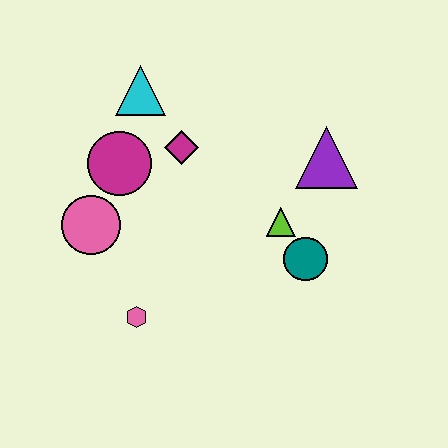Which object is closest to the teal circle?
The lime triangle is closest to the teal circle.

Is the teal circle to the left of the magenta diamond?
No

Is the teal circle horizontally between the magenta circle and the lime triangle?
No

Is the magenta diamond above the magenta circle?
Yes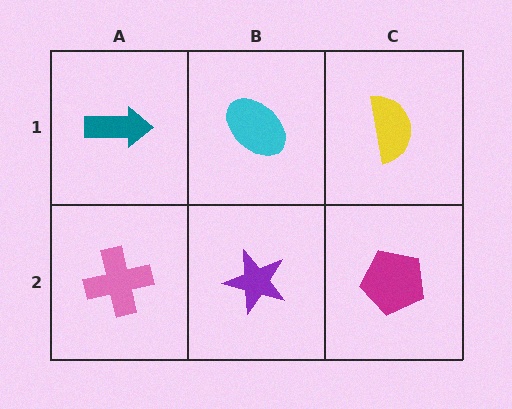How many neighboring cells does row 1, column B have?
3.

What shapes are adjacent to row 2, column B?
A cyan ellipse (row 1, column B), a pink cross (row 2, column A), a magenta pentagon (row 2, column C).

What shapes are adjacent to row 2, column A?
A teal arrow (row 1, column A), a purple star (row 2, column B).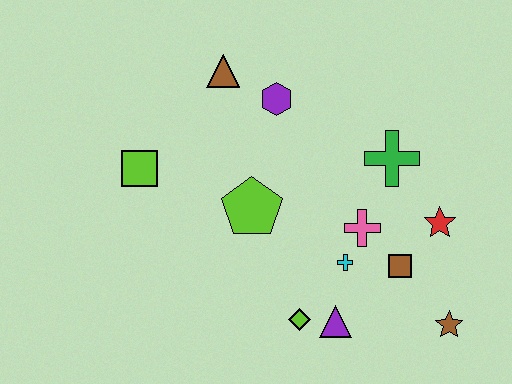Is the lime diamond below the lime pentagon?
Yes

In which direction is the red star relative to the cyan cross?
The red star is to the right of the cyan cross.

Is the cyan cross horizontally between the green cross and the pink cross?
No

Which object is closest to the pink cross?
The cyan cross is closest to the pink cross.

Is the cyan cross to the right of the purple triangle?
Yes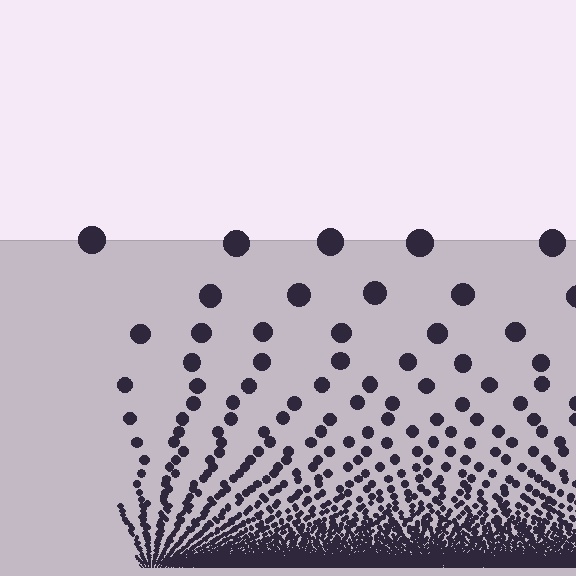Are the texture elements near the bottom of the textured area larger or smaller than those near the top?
Smaller. The gradient is inverted — elements near the bottom are smaller and denser.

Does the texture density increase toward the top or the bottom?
Density increases toward the bottom.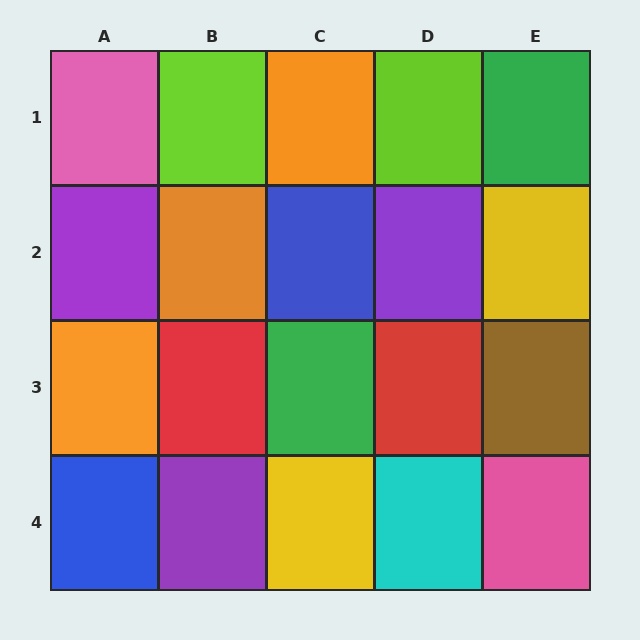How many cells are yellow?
2 cells are yellow.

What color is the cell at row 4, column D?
Cyan.